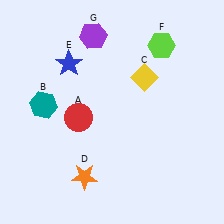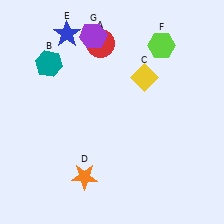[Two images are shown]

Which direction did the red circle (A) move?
The red circle (A) moved up.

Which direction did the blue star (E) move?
The blue star (E) moved up.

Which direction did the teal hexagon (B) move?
The teal hexagon (B) moved up.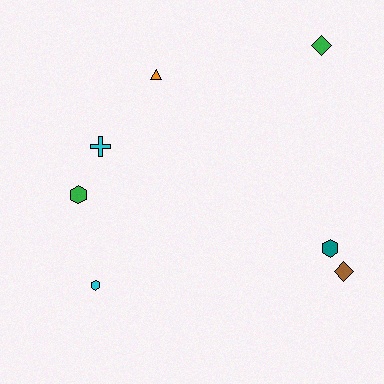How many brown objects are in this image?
There is 1 brown object.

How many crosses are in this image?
There is 1 cross.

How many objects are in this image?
There are 7 objects.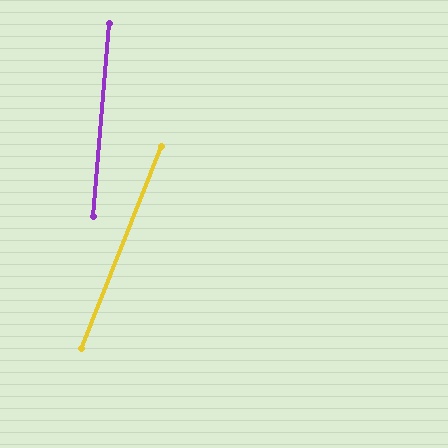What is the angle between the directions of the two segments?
Approximately 17 degrees.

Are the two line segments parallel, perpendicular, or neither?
Neither parallel nor perpendicular — they differ by about 17°.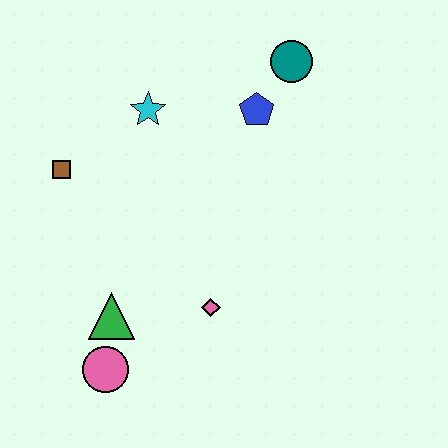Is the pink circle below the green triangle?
Yes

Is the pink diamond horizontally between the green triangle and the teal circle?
Yes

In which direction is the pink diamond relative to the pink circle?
The pink diamond is to the right of the pink circle.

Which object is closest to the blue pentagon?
The teal circle is closest to the blue pentagon.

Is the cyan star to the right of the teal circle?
No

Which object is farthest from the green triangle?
The teal circle is farthest from the green triangle.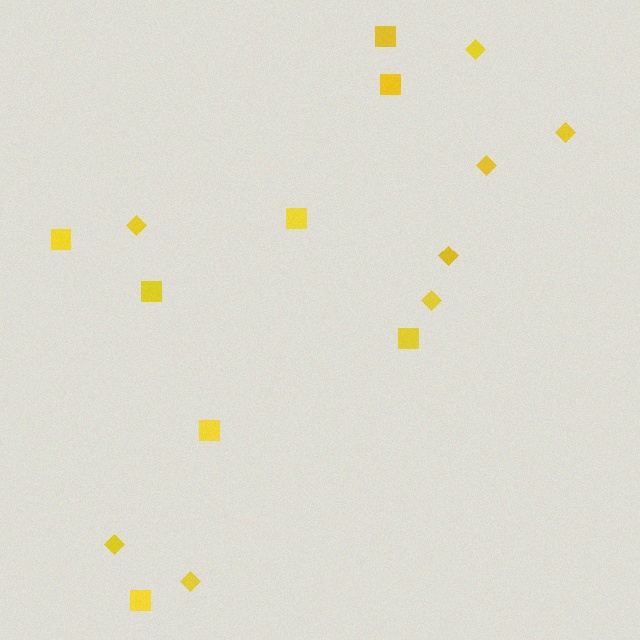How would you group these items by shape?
There are 2 groups: one group of squares (8) and one group of diamonds (8).